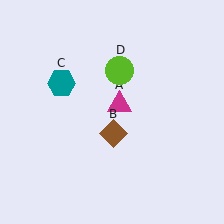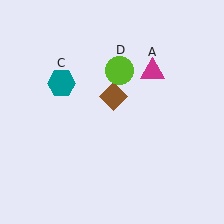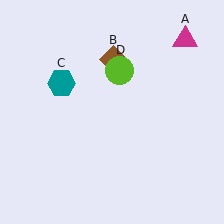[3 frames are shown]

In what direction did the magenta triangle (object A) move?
The magenta triangle (object A) moved up and to the right.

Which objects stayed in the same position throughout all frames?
Teal hexagon (object C) and lime circle (object D) remained stationary.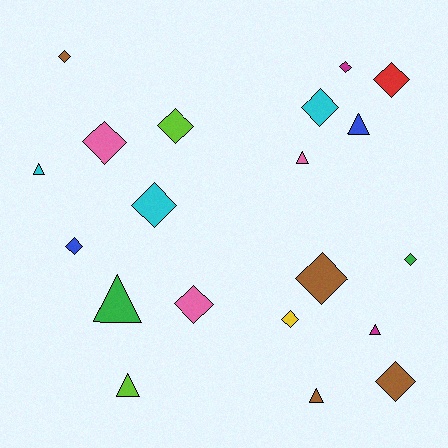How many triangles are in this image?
There are 7 triangles.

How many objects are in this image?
There are 20 objects.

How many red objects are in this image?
There is 1 red object.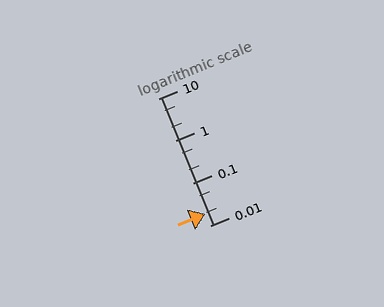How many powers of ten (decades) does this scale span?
The scale spans 3 decades, from 0.01 to 10.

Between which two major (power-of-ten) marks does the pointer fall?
The pointer is between 0.01 and 0.1.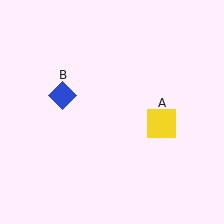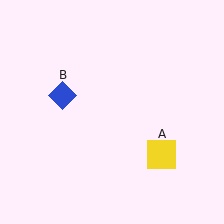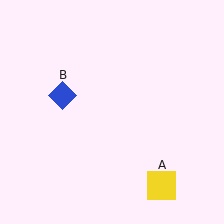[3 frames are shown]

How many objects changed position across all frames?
1 object changed position: yellow square (object A).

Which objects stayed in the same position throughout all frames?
Blue diamond (object B) remained stationary.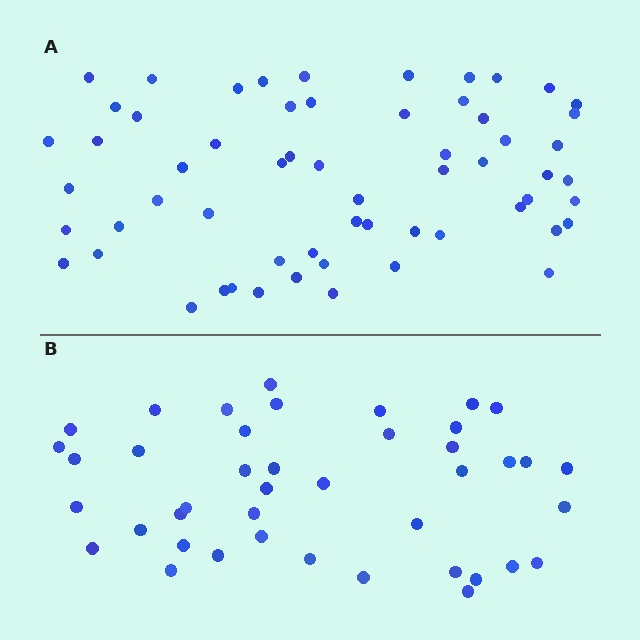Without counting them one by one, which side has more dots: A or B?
Region A (the top region) has more dots.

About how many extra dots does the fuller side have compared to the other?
Region A has approximately 20 more dots than region B.